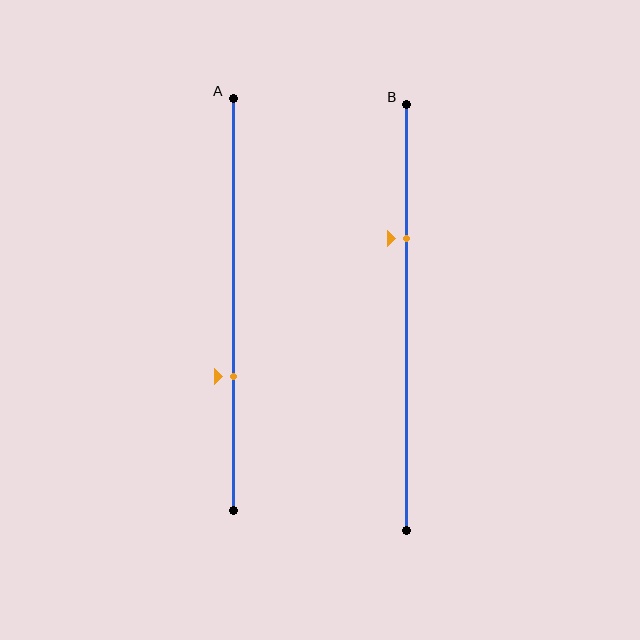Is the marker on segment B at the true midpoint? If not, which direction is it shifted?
No, the marker on segment B is shifted upward by about 19% of the segment length.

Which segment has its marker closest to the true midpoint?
Segment A has its marker closest to the true midpoint.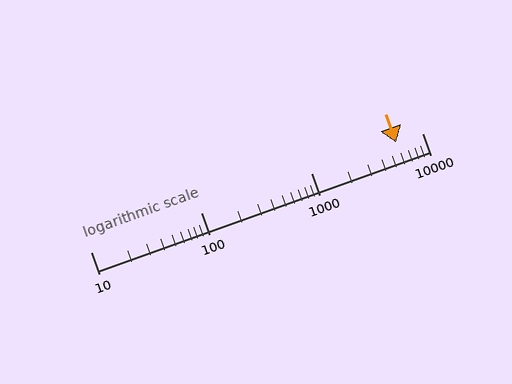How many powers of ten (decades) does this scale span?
The scale spans 3 decades, from 10 to 10000.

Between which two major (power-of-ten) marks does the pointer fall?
The pointer is between 1000 and 10000.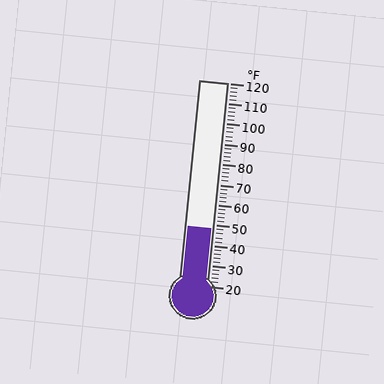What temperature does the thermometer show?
The thermometer shows approximately 48°F.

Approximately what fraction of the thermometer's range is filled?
The thermometer is filled to approximately 30% of its range.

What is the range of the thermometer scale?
The thermometer scale ranges from 20°F to 120°F.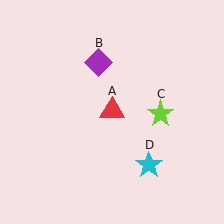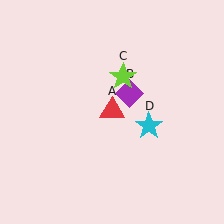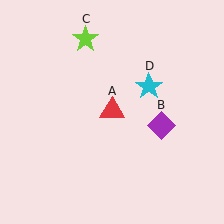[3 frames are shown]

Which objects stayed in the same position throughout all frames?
Red triangle (object A) remained stationary.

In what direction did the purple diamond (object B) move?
The purple diamond (object B) moved down and to the right.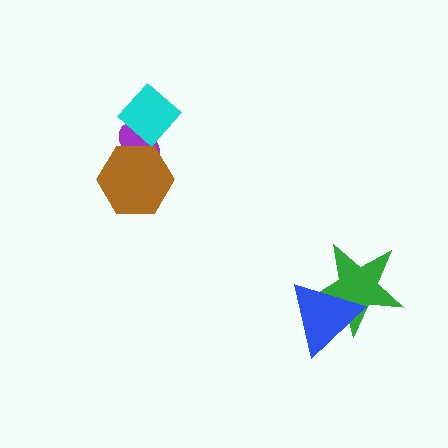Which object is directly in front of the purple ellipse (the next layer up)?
The cyan diamond is directly in front of the purple ellipse.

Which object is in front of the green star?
The blue triangle is in front of the green star.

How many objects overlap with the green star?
1 object overlaps with the green star.